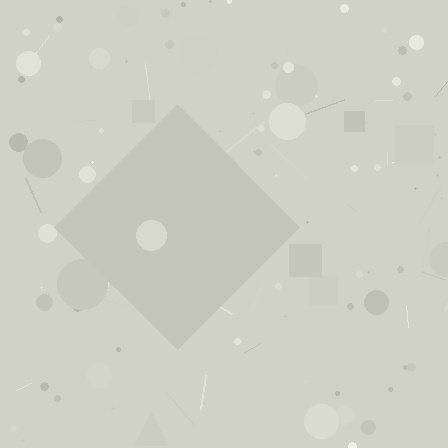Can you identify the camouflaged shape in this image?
The camouflaged shape is a diamond.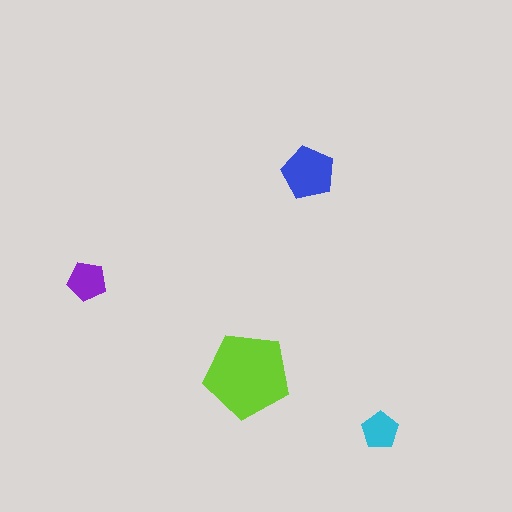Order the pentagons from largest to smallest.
the lime one, the blue one, the purple one, the cyan one.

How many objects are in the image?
There are 4 objects in the image.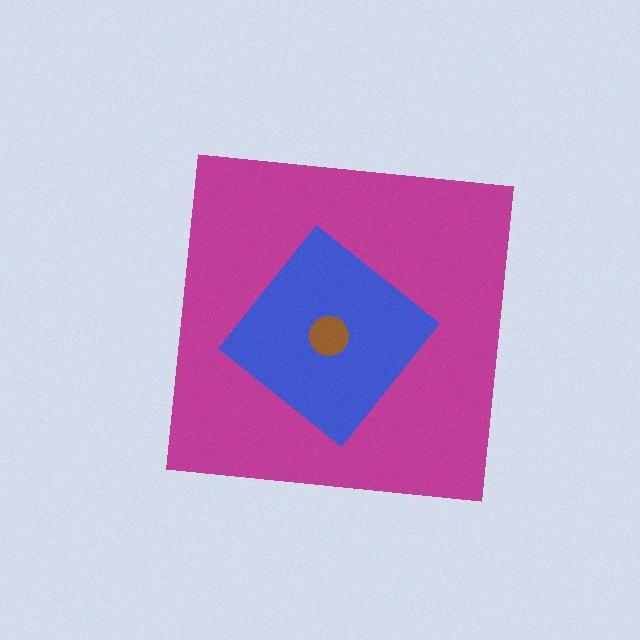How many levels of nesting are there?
3.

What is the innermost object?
The brown circle.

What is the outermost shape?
The magenta square.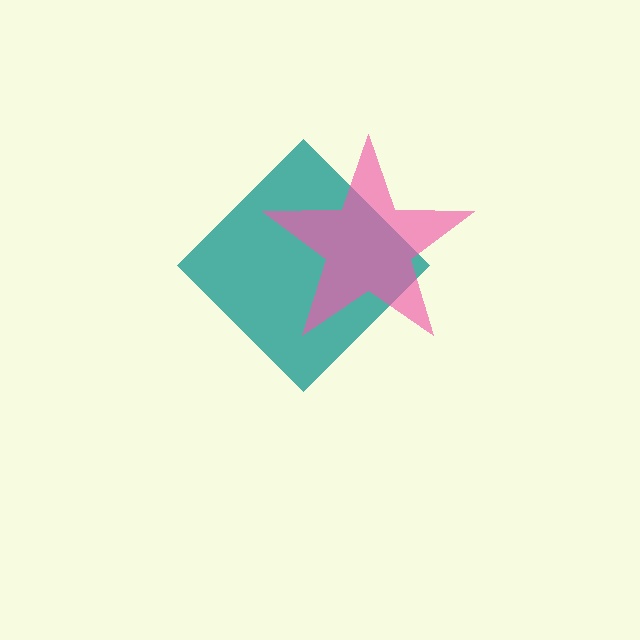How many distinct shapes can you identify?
There are 2 distinct shapes: a teal diamond, a pink star.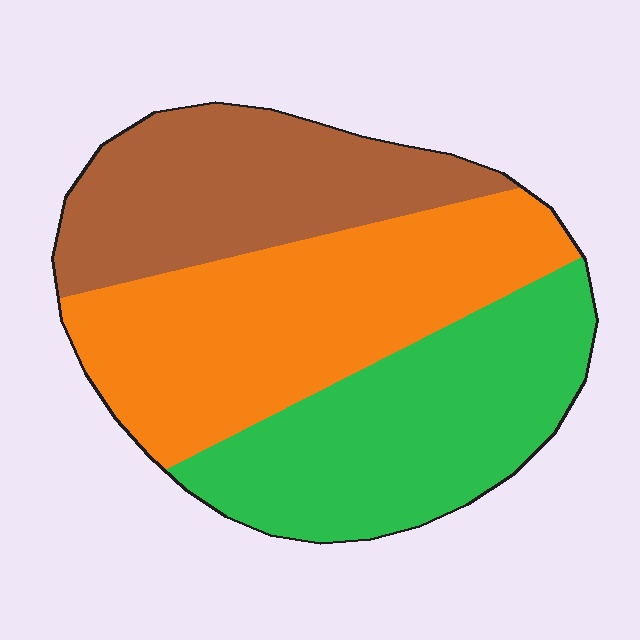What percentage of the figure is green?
Green takes up about one third (1/3) of the figure.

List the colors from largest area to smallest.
From largest to smallest: orange, green, brown.